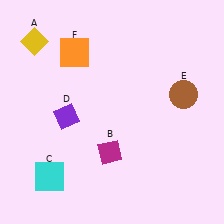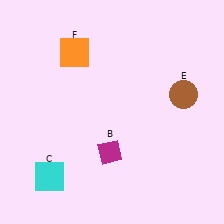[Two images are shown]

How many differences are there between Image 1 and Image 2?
There are 2 differences between the two images.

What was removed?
The yellow diamond (A), the purple diamond (D) were removed in Image 2.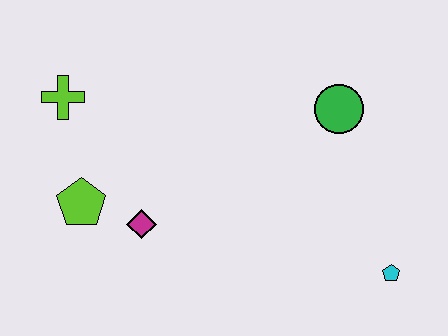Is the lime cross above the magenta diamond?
Yes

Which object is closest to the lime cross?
The lime pentagon is closest to the lime cross.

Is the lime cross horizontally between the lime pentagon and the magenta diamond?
No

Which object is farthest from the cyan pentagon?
The lime cross is farthest from the cyan pentagon.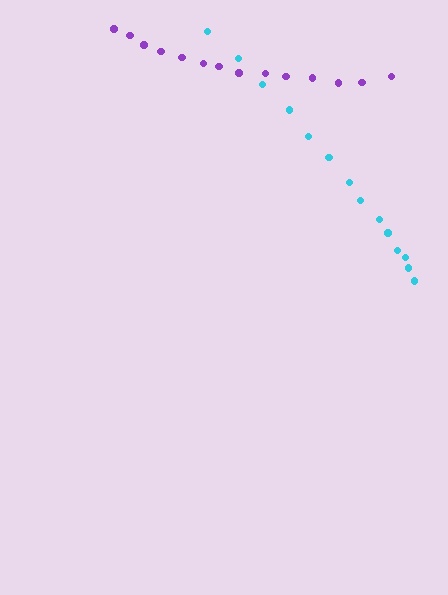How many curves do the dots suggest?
There are 2 distinct paths.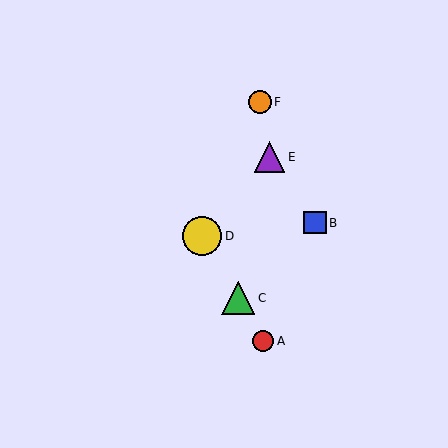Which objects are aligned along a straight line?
Objects A, C, D are aligned along a straight line.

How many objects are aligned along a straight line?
3 objects (A, C, D) are aligned along a straight line.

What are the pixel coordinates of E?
Object E is at (269, 157).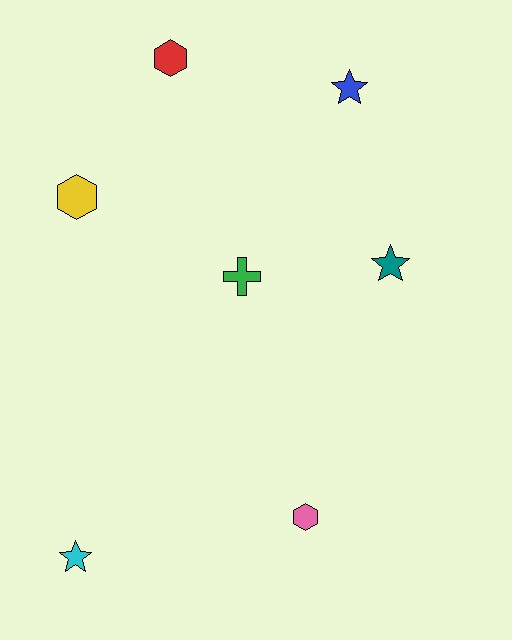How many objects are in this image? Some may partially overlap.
There are 7 objects.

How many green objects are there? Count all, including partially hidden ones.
There is 1 green object.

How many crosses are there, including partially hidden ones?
There is 1 cross.